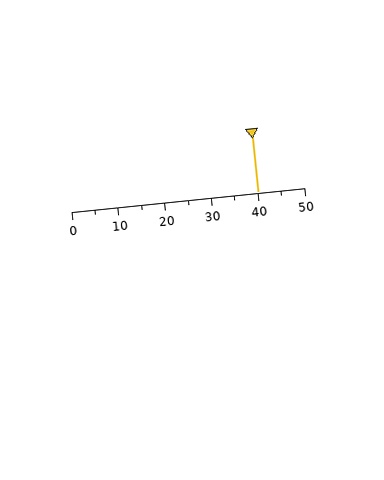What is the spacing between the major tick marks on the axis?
The major ticks are spaced 10 apart.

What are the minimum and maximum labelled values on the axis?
The axis runs from 0 to 50.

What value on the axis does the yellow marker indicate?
The marker indicates approximately 40.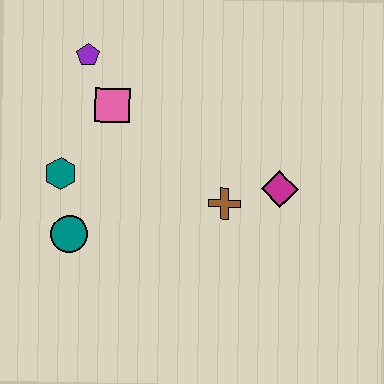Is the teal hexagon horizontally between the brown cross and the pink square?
No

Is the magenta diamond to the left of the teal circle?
No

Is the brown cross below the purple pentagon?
Yes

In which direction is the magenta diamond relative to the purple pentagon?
The magenta diamond is to the right of the purple pentagon.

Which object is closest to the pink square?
The purple pentagon is closest to the pink square.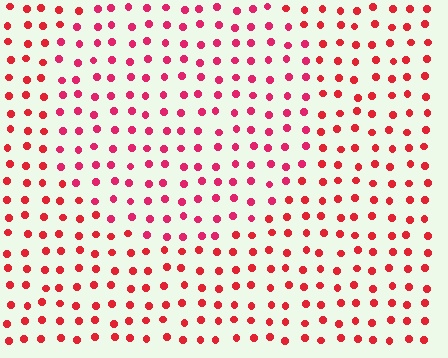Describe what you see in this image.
The image is filled with small red elements in a uniform arrangement. A circle-shaped region is visible where the elements are tinted to a slightly different hue, forming a subtle color boundary.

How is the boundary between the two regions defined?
The boundary is defined purely by a slight shift in hue (about 18 degrees). Spacing, size, and orientation are identical on both sides.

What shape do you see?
I see a circle.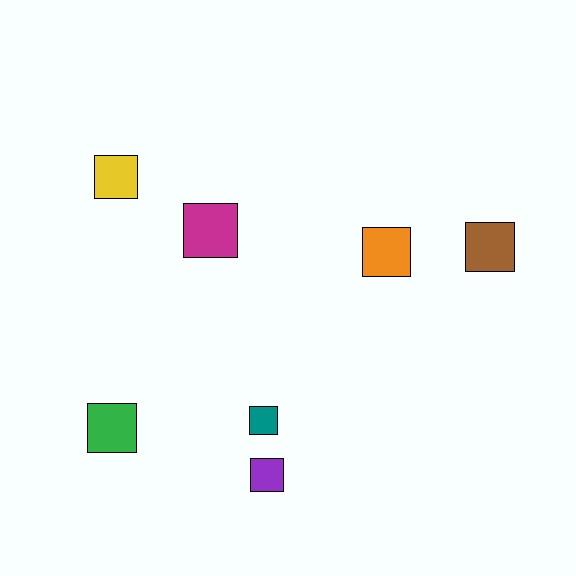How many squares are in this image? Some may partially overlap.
There are 7 squares.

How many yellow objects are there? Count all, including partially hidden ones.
There is 1 yellow object.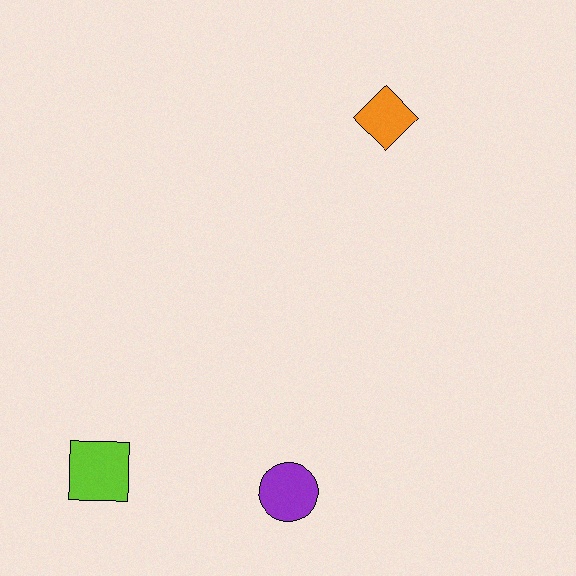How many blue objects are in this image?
There are no blue objects.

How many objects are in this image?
There are 3 objects.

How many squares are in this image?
There is 1 square.